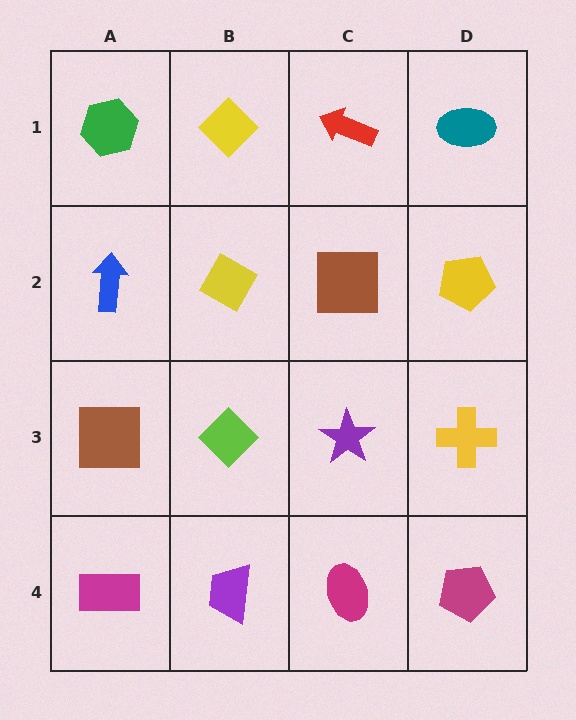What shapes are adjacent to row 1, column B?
A yellow diamond (row 2, column B), a green hexagon (row 1, column A), a red arrow (row 1, column C).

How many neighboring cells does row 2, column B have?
4.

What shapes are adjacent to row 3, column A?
A blue arrow (row 2, column A), a magenta rectangle (row 4, column A), a lime diamond (row 3, column B).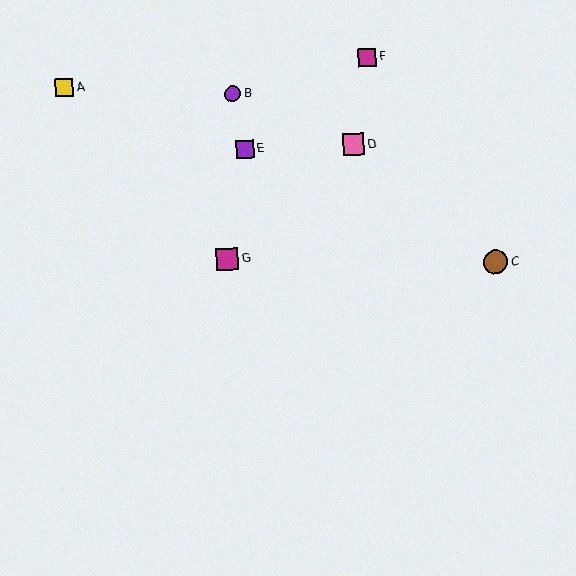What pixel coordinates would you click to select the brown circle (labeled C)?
Click at (496, 262) to select the brown circle C.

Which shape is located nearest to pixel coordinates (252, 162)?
The purple square (labeled E) at (245, 149) is nearest to that location.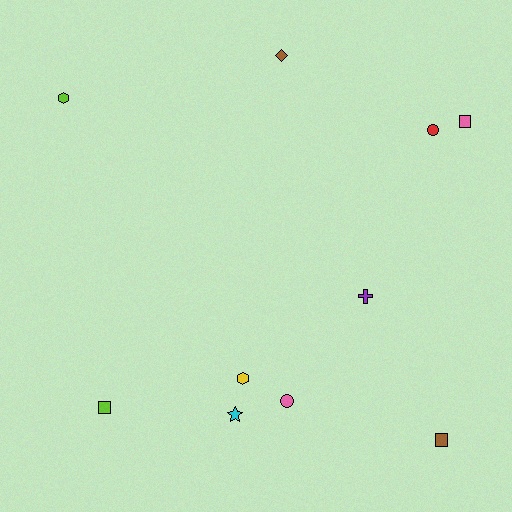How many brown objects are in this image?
There are 2 brown objects.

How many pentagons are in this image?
There are no pentagons.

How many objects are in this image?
There are 10 objects.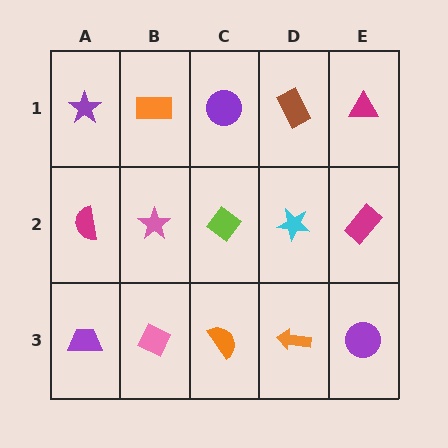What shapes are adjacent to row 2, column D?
A brown rectangle (row 1, column D), an orange arrow (row 3, column D), a lime diamond (row 2, column C), a magenta rectangle (row 2, column E).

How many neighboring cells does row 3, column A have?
2.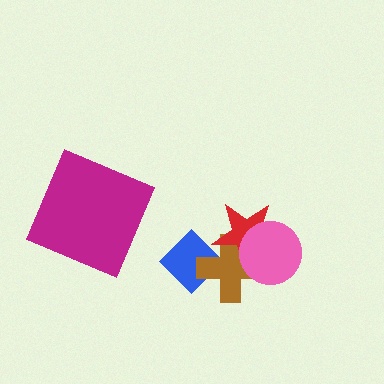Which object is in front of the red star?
The pink circle is in front of the red star.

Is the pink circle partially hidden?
No, no other shape covers it.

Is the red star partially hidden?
Yes, it is partially covered by another shape.